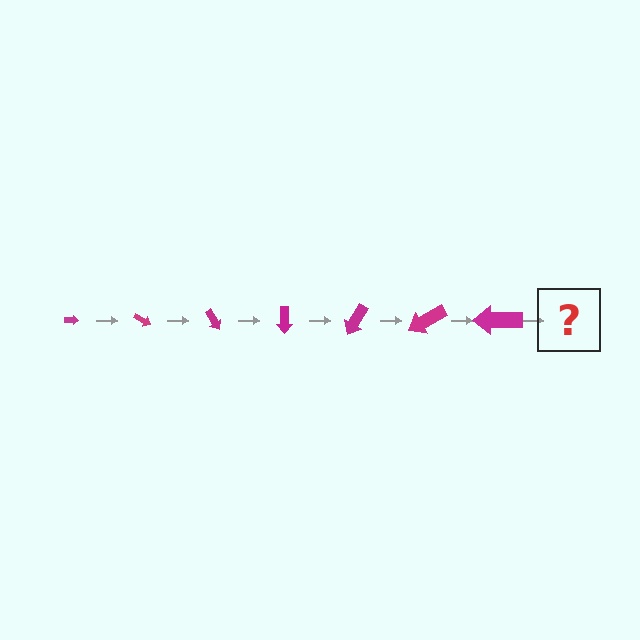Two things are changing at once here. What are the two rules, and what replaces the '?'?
The two rules are that the arrow grows larger each step and it rotates 30 degrees each step. The '?' should be an arrow, larger than the previous one and rotated 210 degrees from the start.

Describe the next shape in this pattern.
It should be an arrow, larger than the previous one and rotated 210 degrees from the start.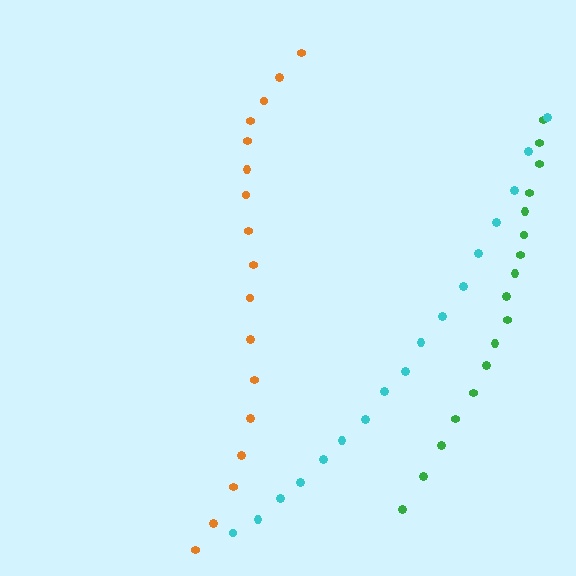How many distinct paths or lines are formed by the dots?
There are 3 distinct paths.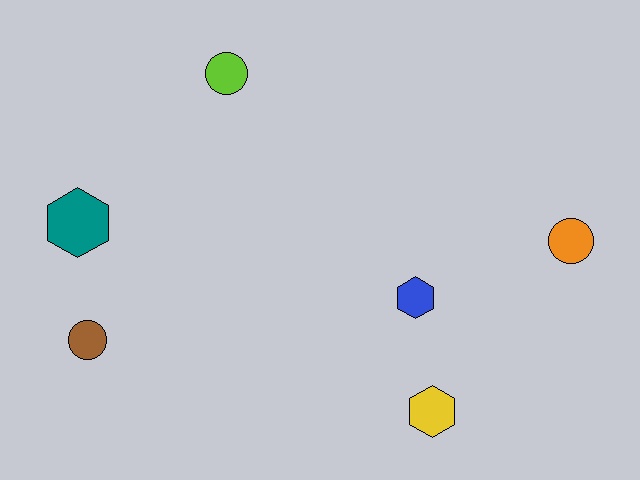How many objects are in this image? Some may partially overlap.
There are 6 objects.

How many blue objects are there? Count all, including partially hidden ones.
There is 1 blue object.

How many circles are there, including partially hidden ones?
There are 3 circles.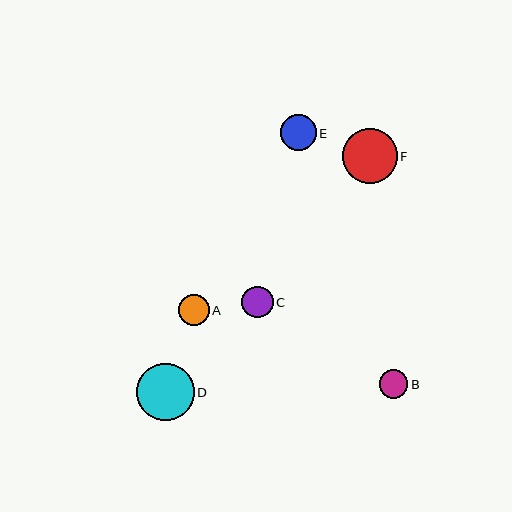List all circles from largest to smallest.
From largest to smallest: D, F, E, C, A, B.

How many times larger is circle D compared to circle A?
Circle D is approximately 1.9 times the size of circle A.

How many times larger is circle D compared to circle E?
Circle D is approximately 1.6 times the size of circle E.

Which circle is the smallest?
Circle B is the smallest with a size of approximately 28 pixels.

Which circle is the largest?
Circle D is the largest with a size of approximately 57 pixels.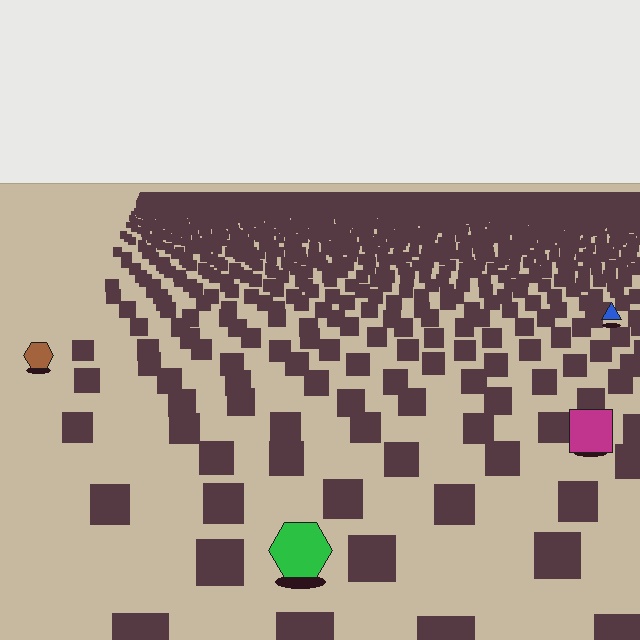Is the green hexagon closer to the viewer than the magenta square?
Yes. The green hexagon is closer — you can tell from the texture gradient: the ground texture is coarser near it.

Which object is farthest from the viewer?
The blue triangle is farthest from the viewer. It appears smaller and the ground texture around it is denser.